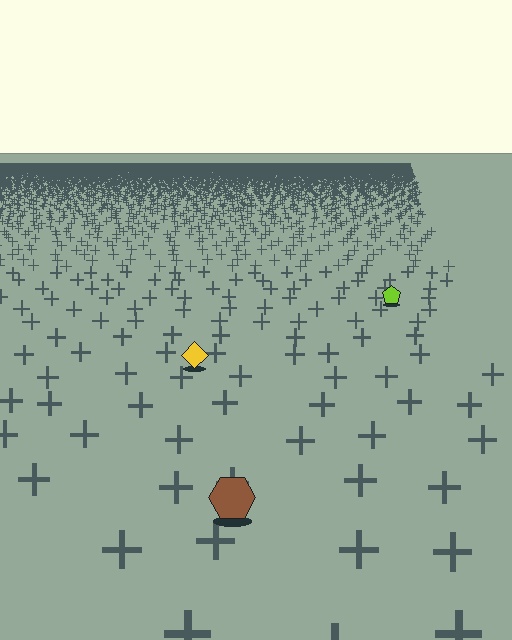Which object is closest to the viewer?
The brown hexagon is closest. The texture marks near it are larger and more spread out.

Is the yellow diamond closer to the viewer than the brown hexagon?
No. The brown hexagon is closer — you can tell from the texture gradient: the ground texture is coarser near it.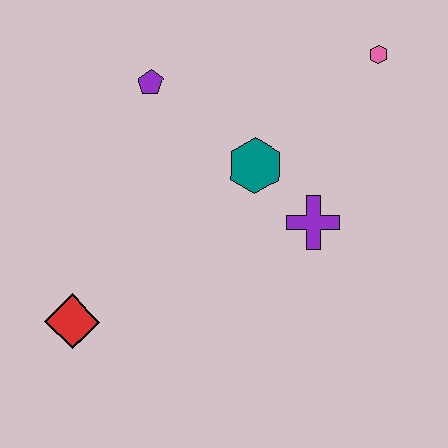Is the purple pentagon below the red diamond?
No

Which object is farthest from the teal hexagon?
The red diamond is farthest from the teal hexagon.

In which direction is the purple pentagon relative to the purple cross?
The purple pentagon is to the left of the purple cross.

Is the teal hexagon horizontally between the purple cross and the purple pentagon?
Yes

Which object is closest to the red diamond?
The teal hexagon is closest to the red diamond.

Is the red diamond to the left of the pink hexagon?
Yes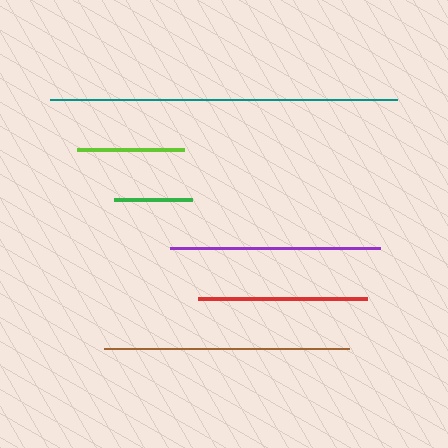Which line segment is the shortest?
The green line is the shortest at approximately 78 pixels.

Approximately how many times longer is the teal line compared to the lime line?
The teal line is approximately 3.2 times the length of the lime line.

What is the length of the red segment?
The red segment is approximately 169 pixels long.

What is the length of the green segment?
The green segment is approximately 78 pixels long.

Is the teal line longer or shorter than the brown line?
The teal line is longer than the brown line.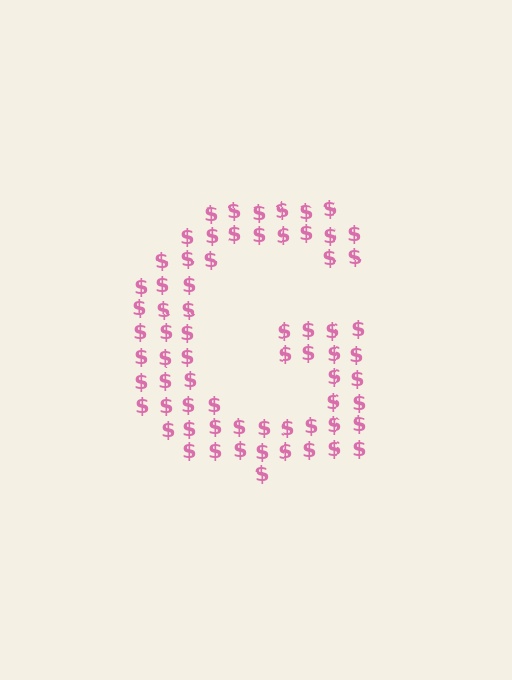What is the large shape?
The large shape is the letter G.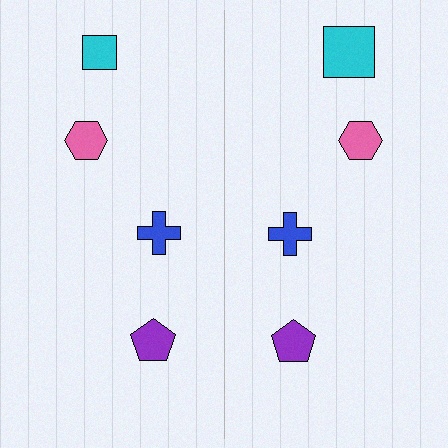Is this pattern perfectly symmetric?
No, the pattern is not perfectly symmetric. The cyan square on the right side has a different size than its mirror counterpart.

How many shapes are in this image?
There are 8 shapes in this image.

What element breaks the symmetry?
The cyan square on the right side has a different size than its mirror counterpart.